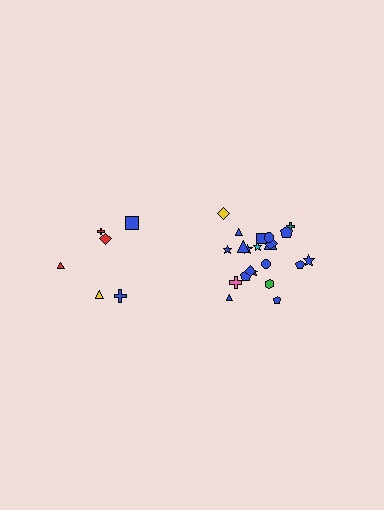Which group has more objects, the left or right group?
The right group.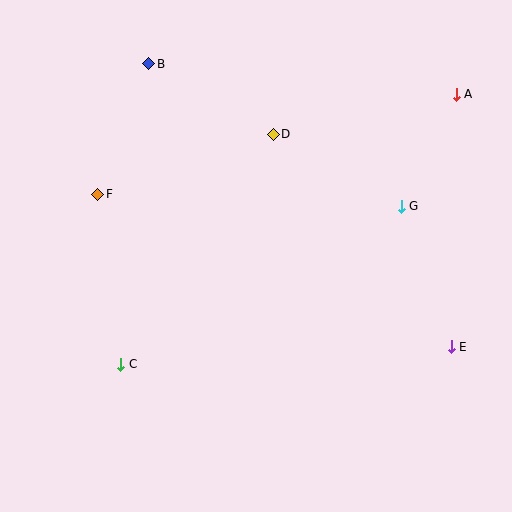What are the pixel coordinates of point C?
Point C is at (121, 364).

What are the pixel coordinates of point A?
Point A is at (456, 94).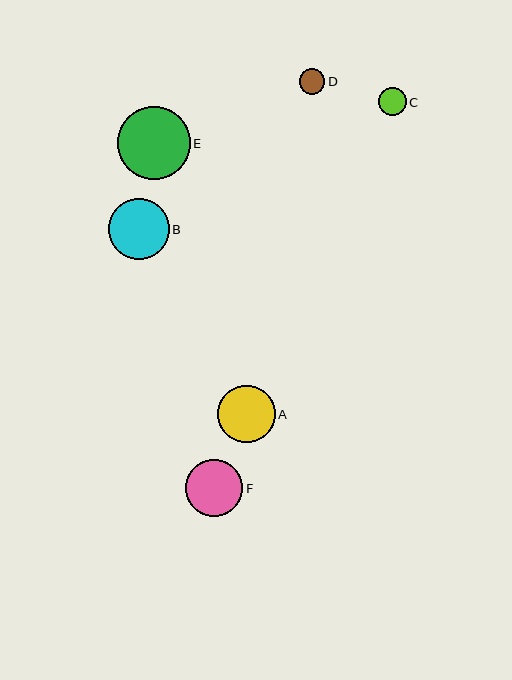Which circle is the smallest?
Circle D is the smallest with a size of approximately 25 pixels.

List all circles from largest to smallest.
From largest to smallest: E, B, F, A, C, D.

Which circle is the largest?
Circle E is the largest with a size of approximately 73 pixels.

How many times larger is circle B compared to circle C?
Circle B is approximately 2.2 times the size of circle C.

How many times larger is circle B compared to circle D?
Circle B is approximately 2.4 times the size of circle D.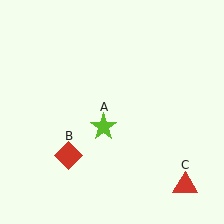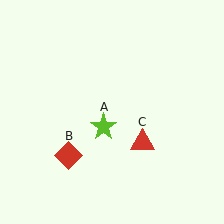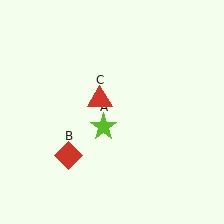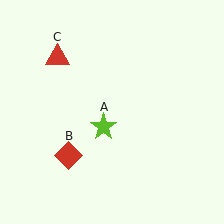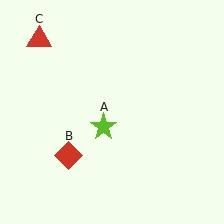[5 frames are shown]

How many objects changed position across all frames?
1 object changed position: red triangle (object C).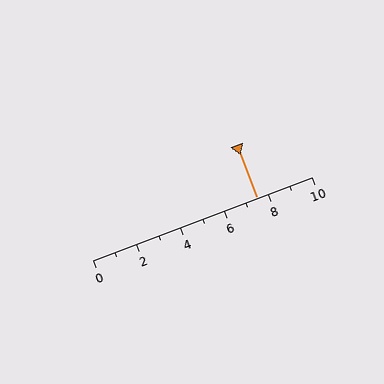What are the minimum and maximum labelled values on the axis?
The axis runs from 0 to 10.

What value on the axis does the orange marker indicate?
The marker indicates approximately 7.5.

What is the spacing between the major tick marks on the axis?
The major ticks are spaced 2 apart.